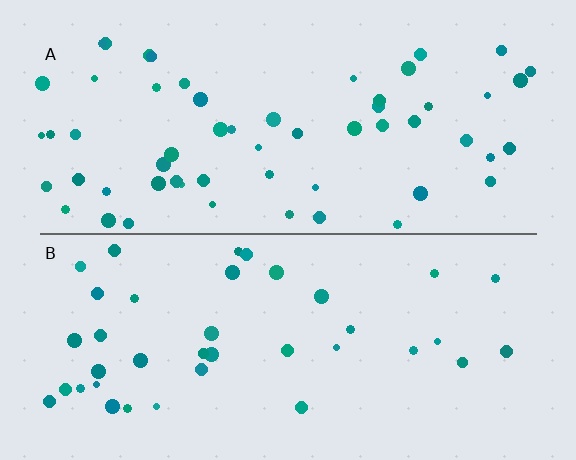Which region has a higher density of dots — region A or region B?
A (the top).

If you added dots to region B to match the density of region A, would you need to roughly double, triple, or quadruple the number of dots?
Approximately double.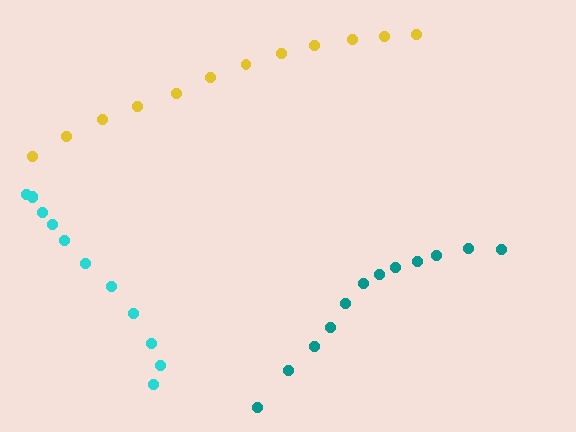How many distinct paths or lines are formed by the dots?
There are 3 distinct paths.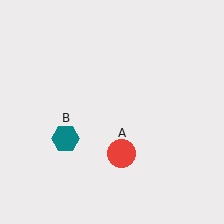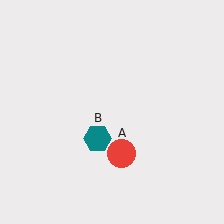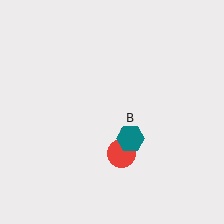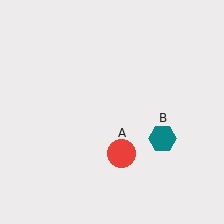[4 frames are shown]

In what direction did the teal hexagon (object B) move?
The teal hexagon (object B) moved right.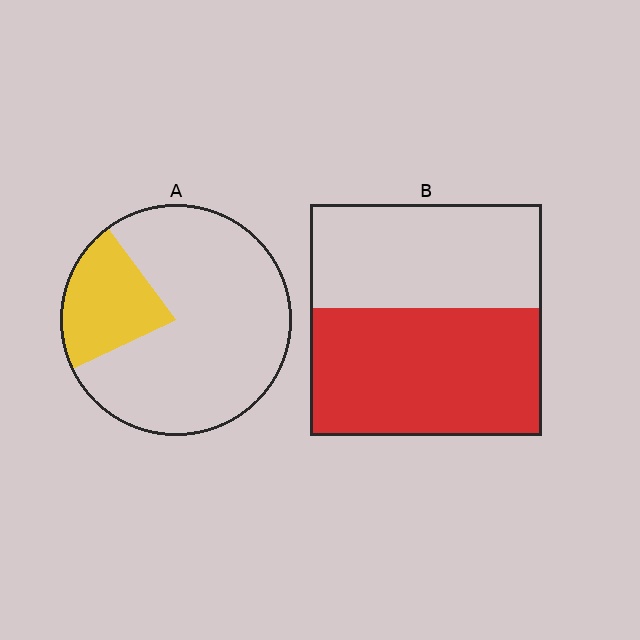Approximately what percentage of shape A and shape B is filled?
A is approximately 20% and B is approximately 55%.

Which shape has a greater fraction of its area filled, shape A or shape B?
Shape B.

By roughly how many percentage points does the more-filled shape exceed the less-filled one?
By roughly 35 percentage points (B over A).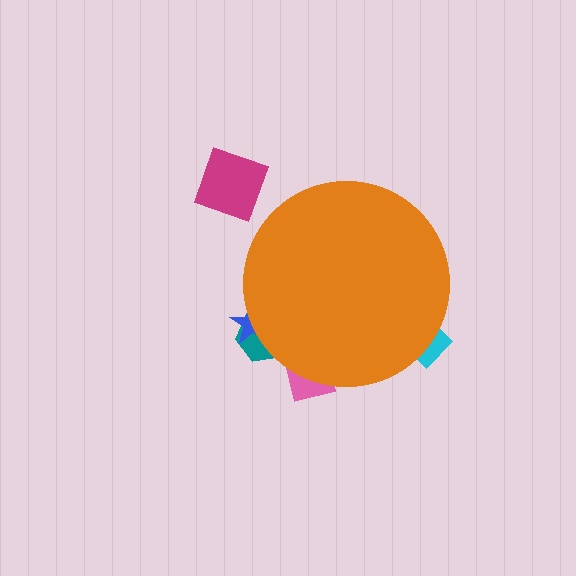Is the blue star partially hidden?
Yes, the blue star is partially hidden behind the orange circle.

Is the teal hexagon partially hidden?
Yes, the teal hexagon is partially hidden behind the orange circle.